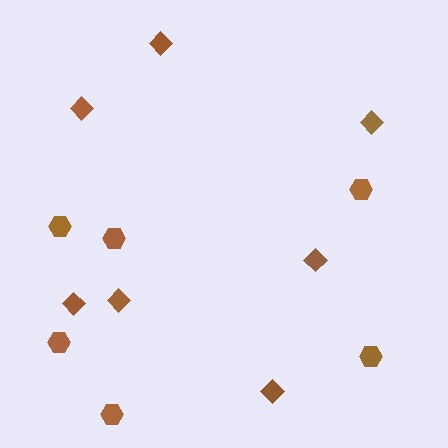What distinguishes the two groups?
There are 2 groups: one group of hexagons (6) and one group of diamonds (7).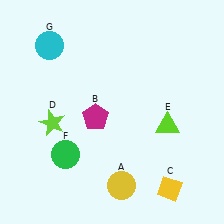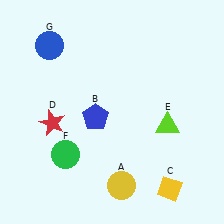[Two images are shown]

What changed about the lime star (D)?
In Image 1, D is lime. In Image 2, it changed to red.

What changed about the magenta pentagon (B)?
In Image 1, B is magenta. In Image 2, it changed to blue.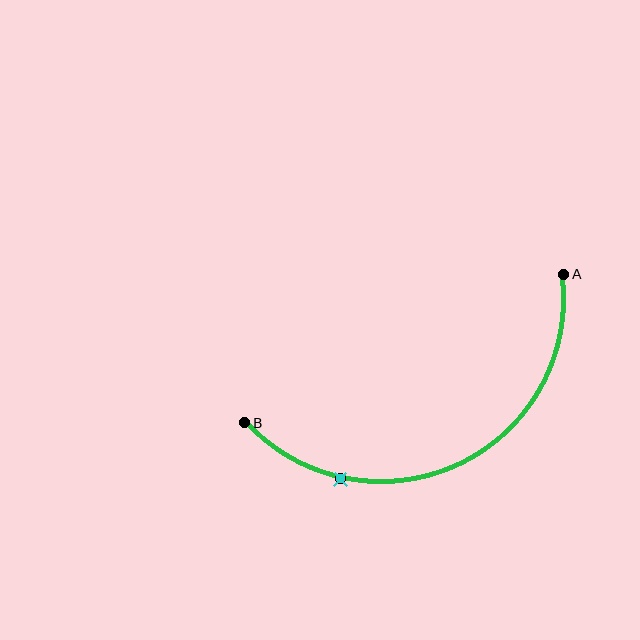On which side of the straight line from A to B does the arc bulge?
The arc bulges below the straight line connecting A and B.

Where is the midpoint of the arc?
The arc midpoint is the point on the curve farthest from the straight line joining A and B. It sits below that line.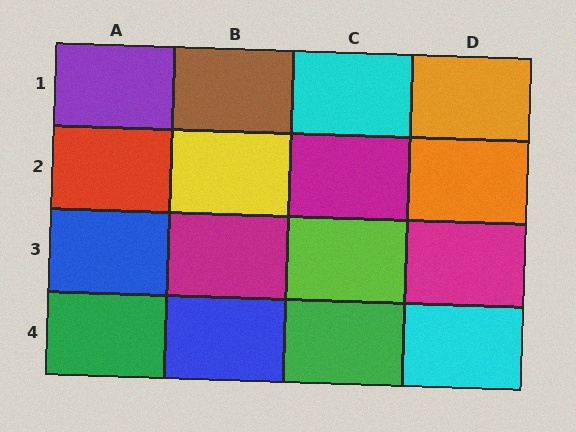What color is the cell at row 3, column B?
Magenta.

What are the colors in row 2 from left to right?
Red, yellow, magenta, orange.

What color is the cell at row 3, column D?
Magenta.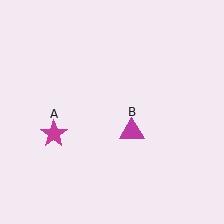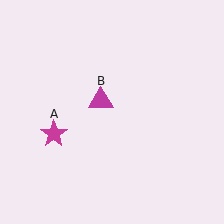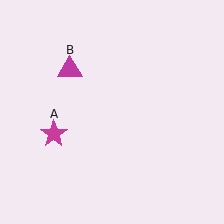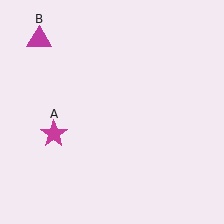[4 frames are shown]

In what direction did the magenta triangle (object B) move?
The magenta triangle (object B) moved up and to the left.